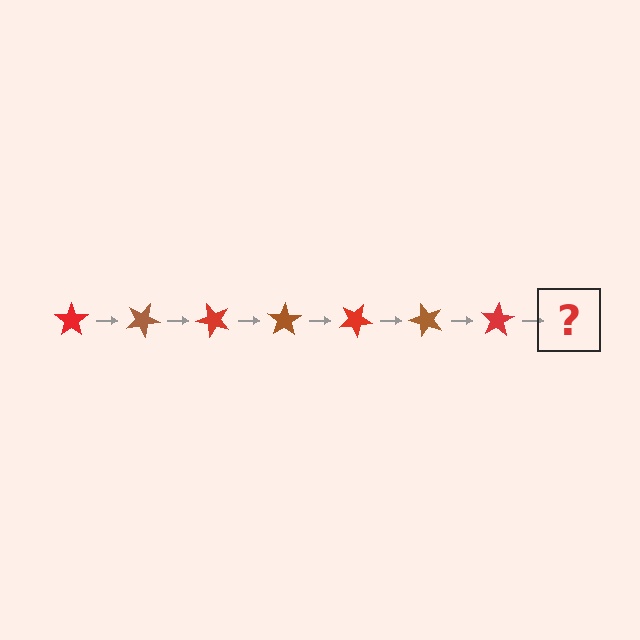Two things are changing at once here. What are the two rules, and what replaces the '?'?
The two rules are that it rotates 25 degrees each step and the color cycles through red and brown. The '?' should be a brown star, rotated 175 degrees from the start.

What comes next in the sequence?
The next element should be a brown star, rotated 175 degrees from the start.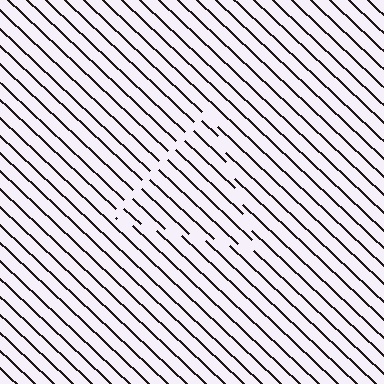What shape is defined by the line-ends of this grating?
An illusory triangle. The interior of the shape contains the same grating, shifted by half a period — the contour is defined by the phase discontinuity where line-ends from the inner and outer gratings abut.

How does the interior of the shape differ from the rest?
The interior of the shape contains the same grating, shifted by half a period — the contour is defined by the phase discontinuity where line-ends from the inner and outer gratings abut.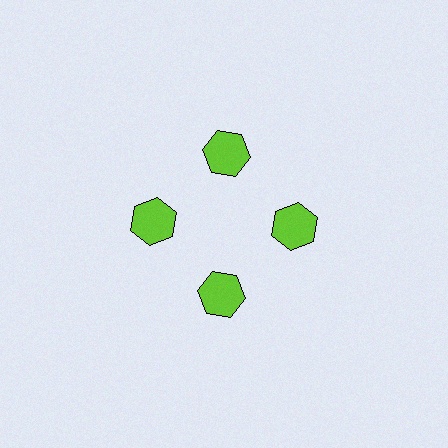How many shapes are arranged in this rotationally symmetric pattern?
There are 4 shapes, arranged in 4 groups of 1.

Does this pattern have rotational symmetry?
Yes, this pattern has 4-fold rotational symmetry. It looks the same after rotating 90 degrees around the center.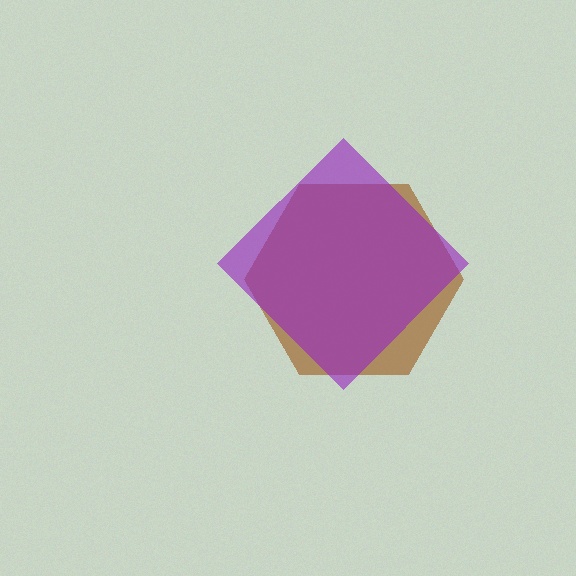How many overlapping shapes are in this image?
There are 2 overlapping shapes in the image.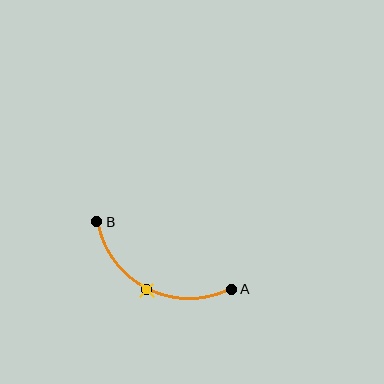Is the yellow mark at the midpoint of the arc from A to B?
Yes. The yellow mark lies on the arc at equal arc-length from both A and B — it is the arc midpoint.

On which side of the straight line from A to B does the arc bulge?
The arc bulges below the straight line connecting A and B.